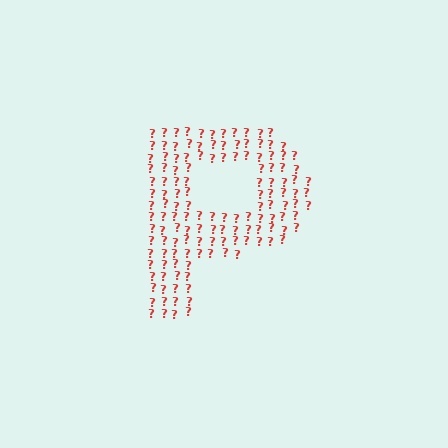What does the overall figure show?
The overall figure shows the letter P.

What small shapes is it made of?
It is made of small question marks.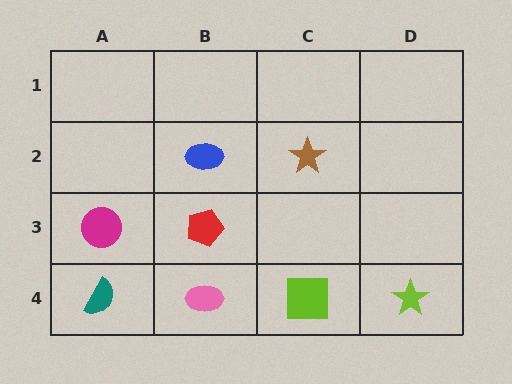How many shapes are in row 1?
0 shapes.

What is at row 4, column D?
A lime star.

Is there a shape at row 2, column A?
No, that cell is empty.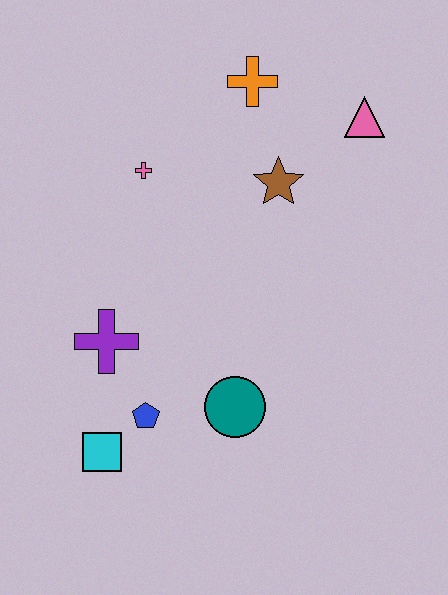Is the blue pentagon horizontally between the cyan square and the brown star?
Yes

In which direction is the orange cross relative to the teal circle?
The orange cross is above the teal circle.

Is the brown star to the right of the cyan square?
Yes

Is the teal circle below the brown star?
Yes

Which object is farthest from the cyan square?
The pink triangle is farthest from the cyan square.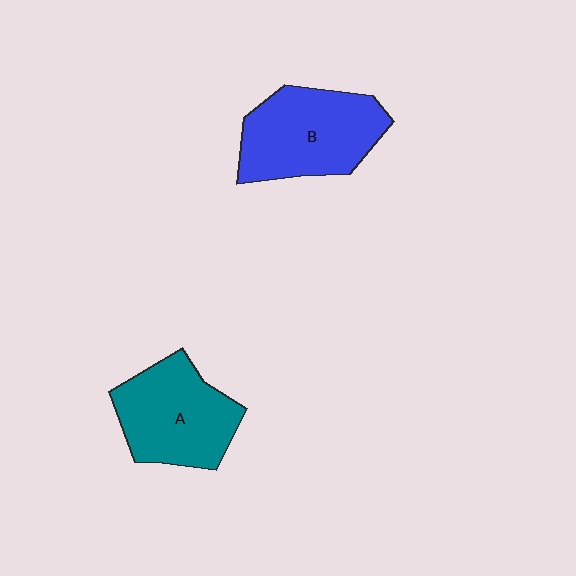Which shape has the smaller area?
Shape A (teal).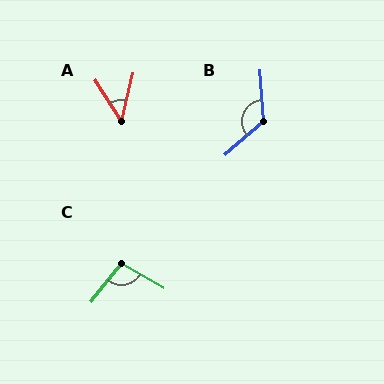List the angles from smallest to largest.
A (45°), C (100°), B (127°).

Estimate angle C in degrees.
Approximately 100 degrees.